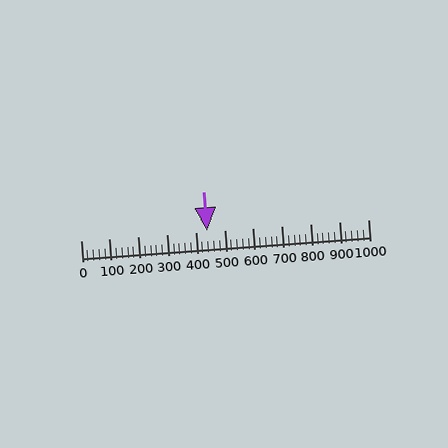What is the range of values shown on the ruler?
The ruler shows values from 0 to 1000.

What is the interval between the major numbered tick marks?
The major tick marks are spaced 100 units apart.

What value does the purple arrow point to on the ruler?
The purple arrow points to approximately 440.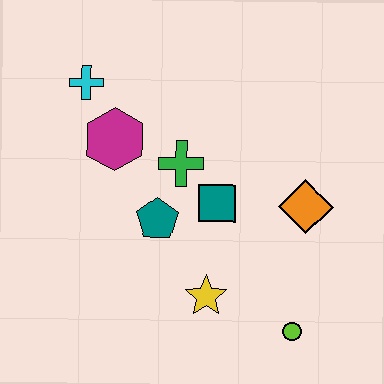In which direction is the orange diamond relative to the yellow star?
The orange diamond is to the right of the yellow star.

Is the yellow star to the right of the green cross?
Yes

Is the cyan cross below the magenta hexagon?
No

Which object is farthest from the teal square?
The cyan cross is farthest from the teal square.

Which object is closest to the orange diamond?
The teal square is closest to the orange diamond.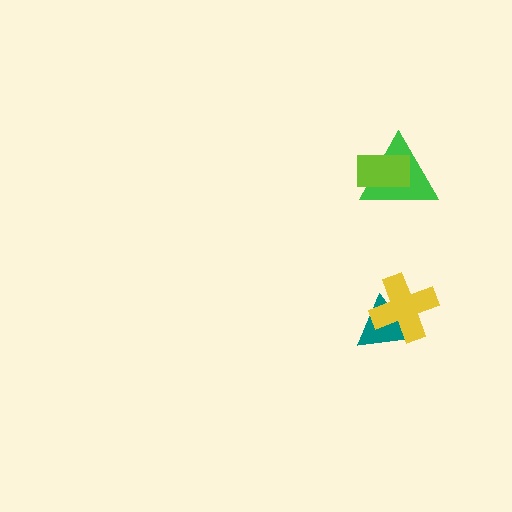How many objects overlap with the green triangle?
1 object overlaps with the green triangle.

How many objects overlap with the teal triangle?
1 object overlaps with the teal triangle.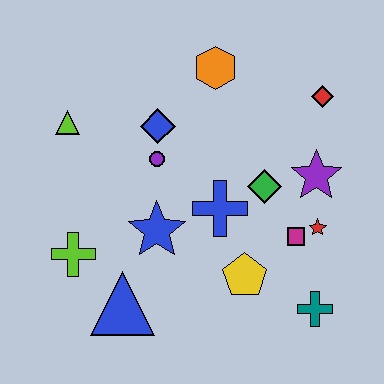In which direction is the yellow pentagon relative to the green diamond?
The yellow pentagon is below the green diamond.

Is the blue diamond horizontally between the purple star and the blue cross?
No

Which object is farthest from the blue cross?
The lime triangle is farthest from the blue cross.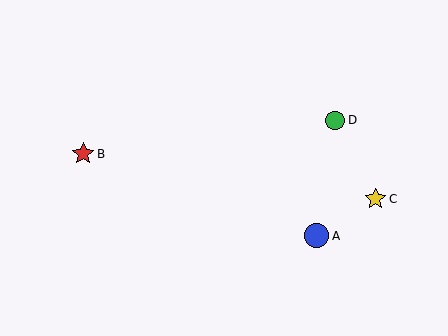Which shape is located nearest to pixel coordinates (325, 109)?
The green circle (labeled D) at (335, 120) is nearest to that location.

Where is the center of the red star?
The center of the red star is at (83, 154).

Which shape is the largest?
The blue circle (labeled A) is the largest.